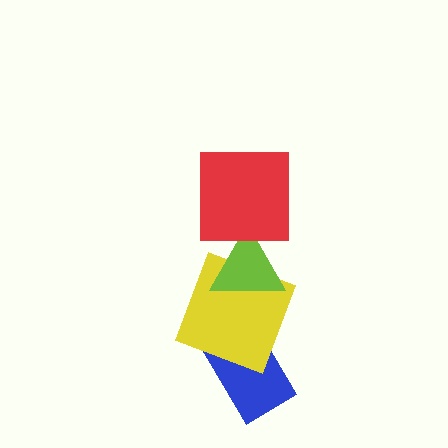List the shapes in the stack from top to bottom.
From top to bottom: the red square, the lime triangle, the yellow square, the blue rectangle.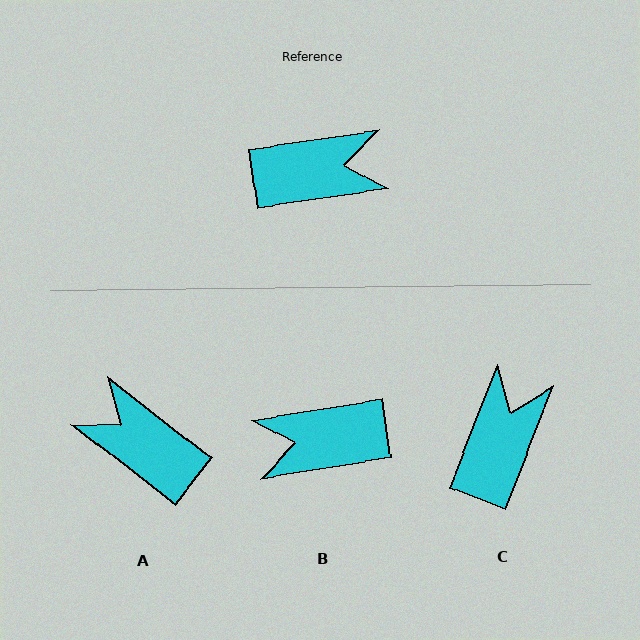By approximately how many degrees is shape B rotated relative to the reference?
Approximately 179 degrees clockwise.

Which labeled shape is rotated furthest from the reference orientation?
B, about 179 degrees away.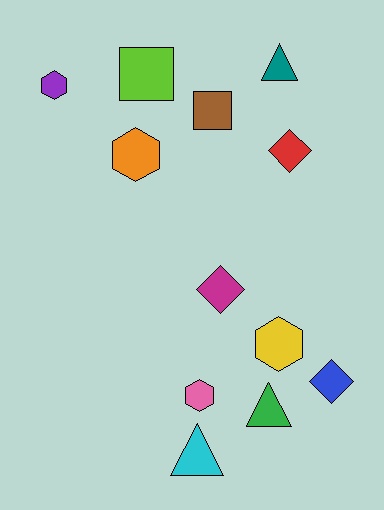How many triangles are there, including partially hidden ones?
There are 3 triangles.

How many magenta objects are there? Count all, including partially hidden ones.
There is 1 magenta object.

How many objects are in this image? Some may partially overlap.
There are 12 objects.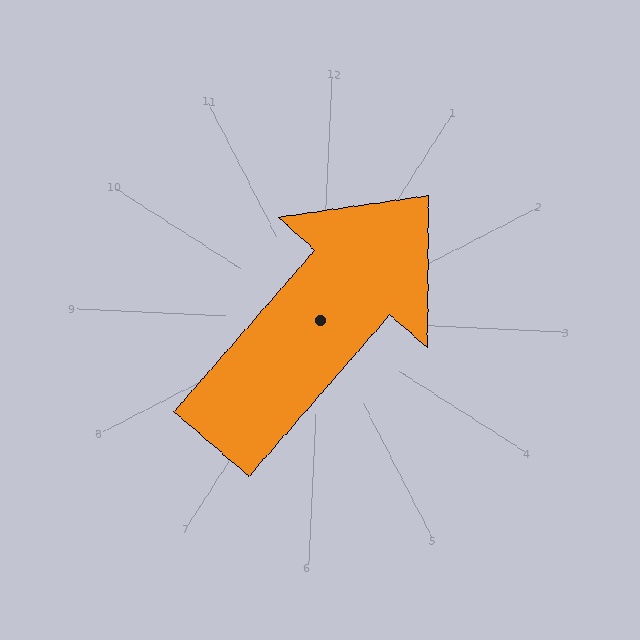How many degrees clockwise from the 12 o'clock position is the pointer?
Approximately 38 degrees.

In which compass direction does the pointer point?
Northeast.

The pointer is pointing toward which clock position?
Roughly 1 o'clock.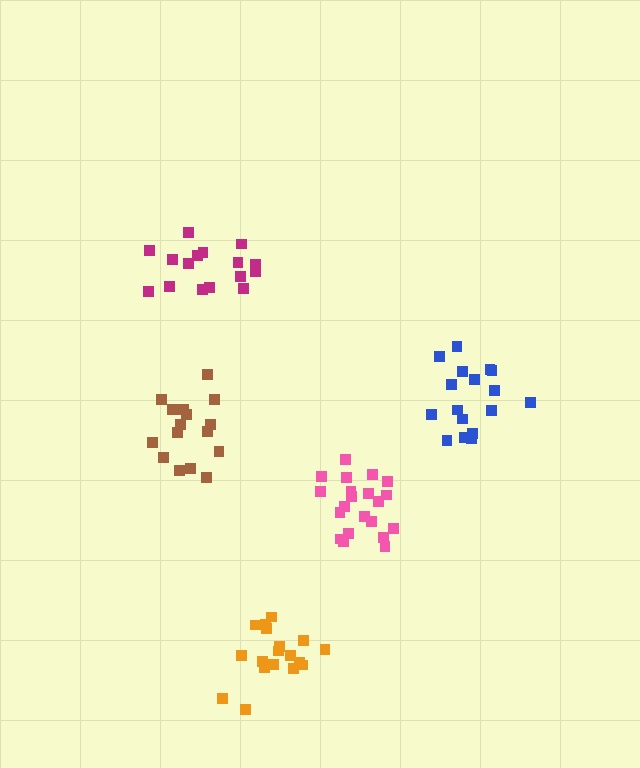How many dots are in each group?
Group 1: 21 dots, Group 2: 16 dots, Group 3: 16 dots, Group 4: 19 dots, Group 5: 17 dots (89 total).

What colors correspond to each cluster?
The clusters are colored: pink, magenta, brown, orange, blue.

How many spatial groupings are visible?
There are 5 spatial groupings.